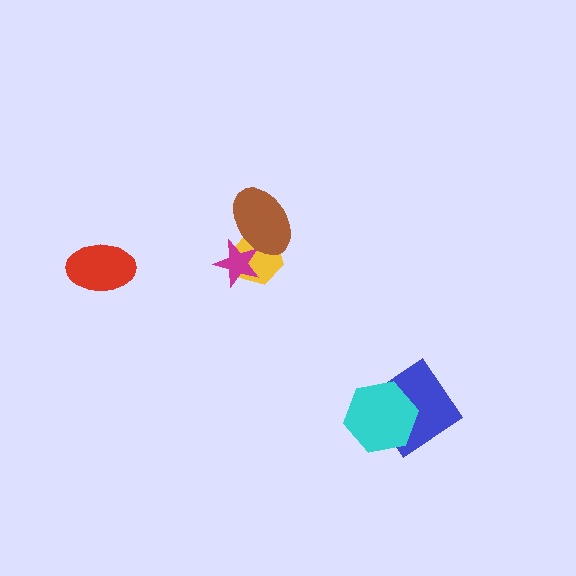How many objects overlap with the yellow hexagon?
2 objects overlap with the yellow hexagon.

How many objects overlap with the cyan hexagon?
1 object overlaps with the cyan hexagon.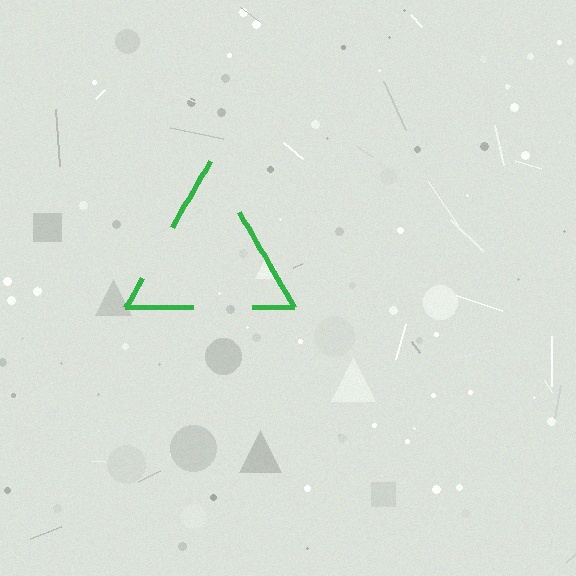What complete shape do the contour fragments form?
The contour fragments form a triangle.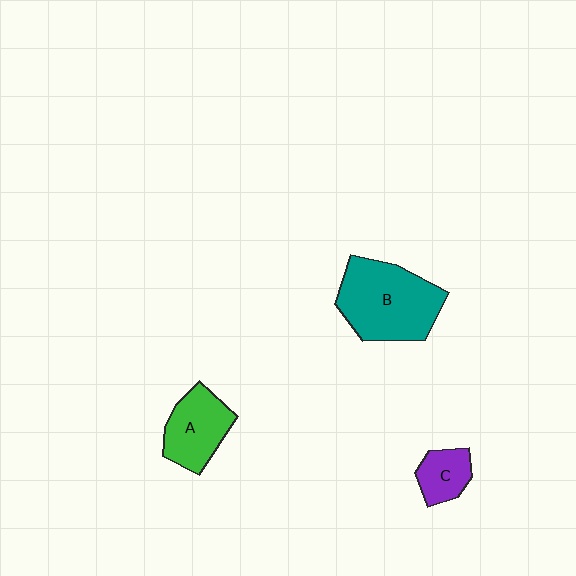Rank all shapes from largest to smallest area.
From largest to smallest: B (teal), A (green), C (purple).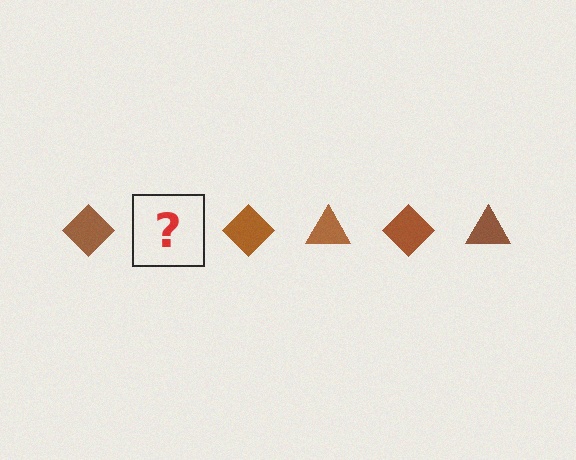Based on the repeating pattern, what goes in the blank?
The blank should be a brown triangle.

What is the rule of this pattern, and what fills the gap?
The rule is that the pattern cycles through diamond, triangle shapes in brown. The gap should be filled with a brown triangle.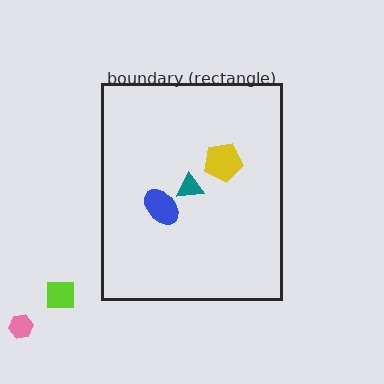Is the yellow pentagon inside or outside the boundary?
Inside.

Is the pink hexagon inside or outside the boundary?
Outside.